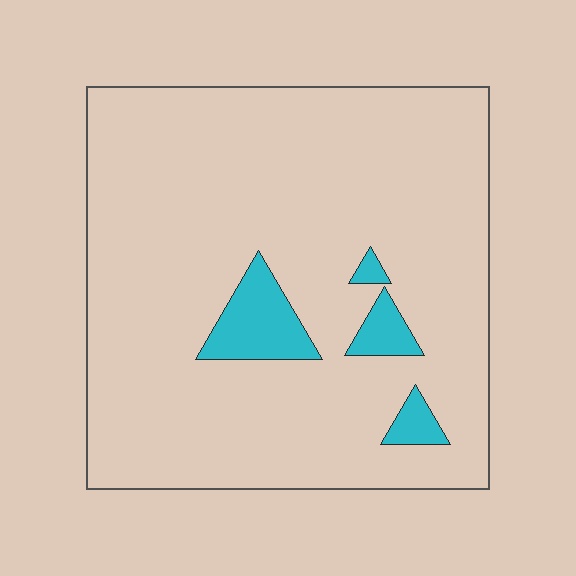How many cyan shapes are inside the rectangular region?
4.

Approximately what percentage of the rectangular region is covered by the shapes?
Approximately 10%.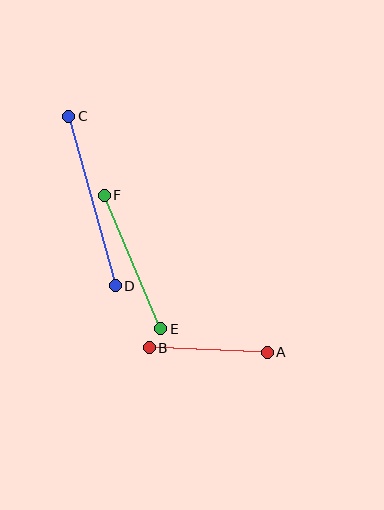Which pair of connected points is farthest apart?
Points C and D are farthest apart.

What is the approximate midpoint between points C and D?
The midpoint is at approximately (92, 201) pixels.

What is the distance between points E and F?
The distance is approximately 145 pixels.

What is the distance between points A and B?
The distance is approximately 118 pixels.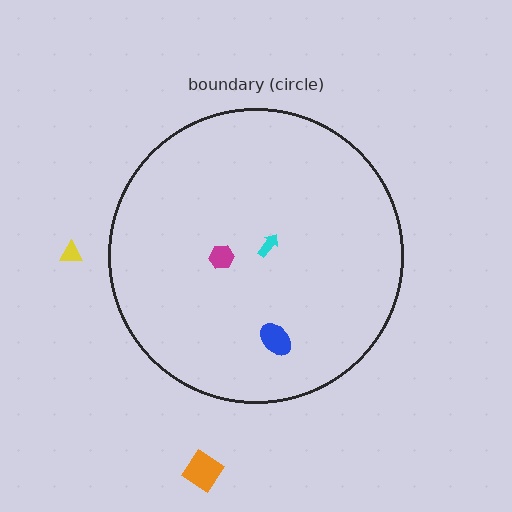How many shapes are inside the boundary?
3 inside, 2 outside.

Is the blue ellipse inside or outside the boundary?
Inside.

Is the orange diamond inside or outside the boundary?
Outside.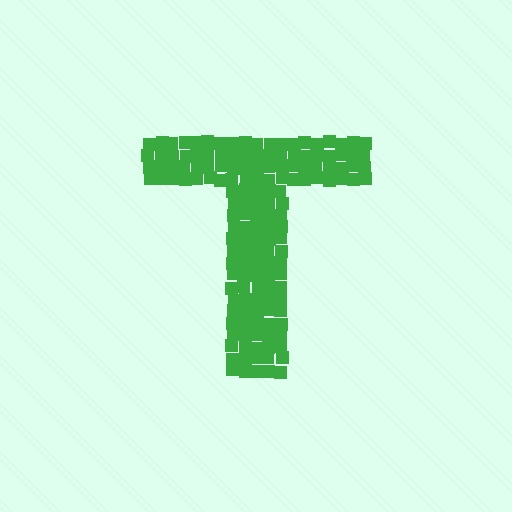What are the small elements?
The small elements are squares.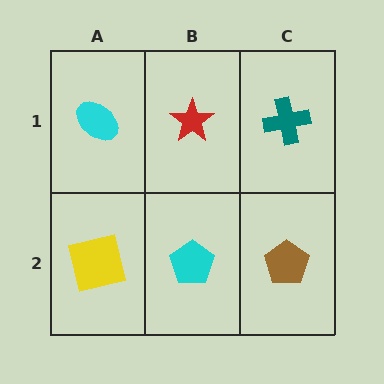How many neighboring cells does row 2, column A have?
2.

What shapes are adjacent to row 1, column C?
A brown pentagon (row 2, column C), a red star (row 1, column B).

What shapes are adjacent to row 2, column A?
A cyan ellipse (row 1, column A), a cyan pentagon (row 2, column B).